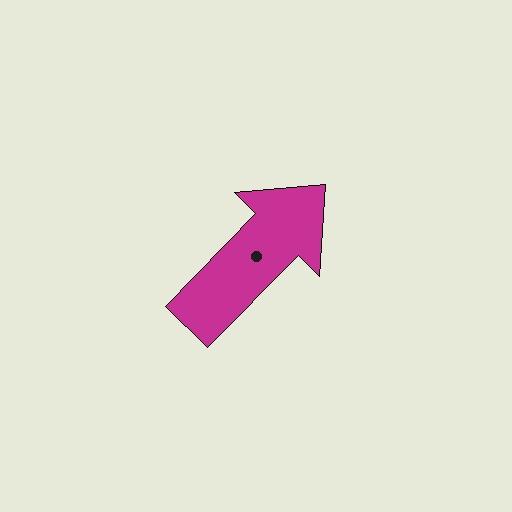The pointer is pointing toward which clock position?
Roughly 1 o'clock.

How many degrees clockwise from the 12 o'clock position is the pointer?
Approximately 44 degrees.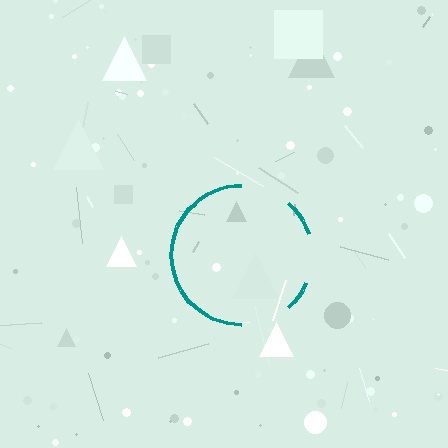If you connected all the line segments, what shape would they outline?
They would outline a circle.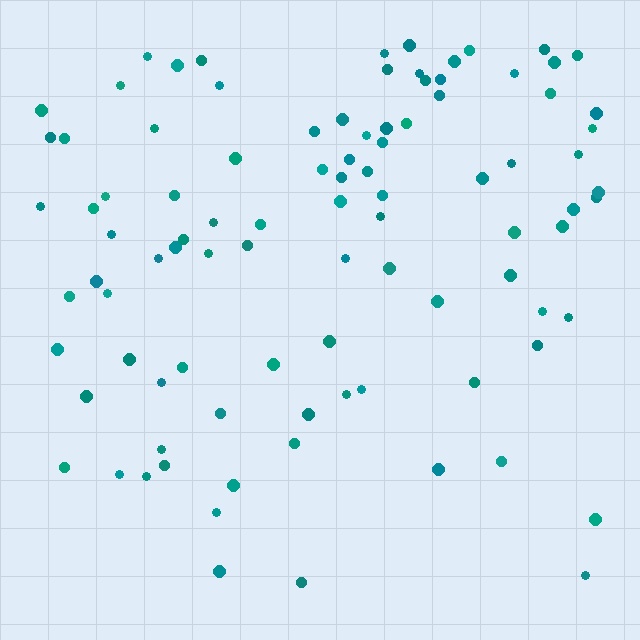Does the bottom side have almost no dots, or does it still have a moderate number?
Still a moderate number, just noticeably fewer than the top.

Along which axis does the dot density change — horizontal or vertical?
Vertical.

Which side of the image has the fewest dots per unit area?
The bottom.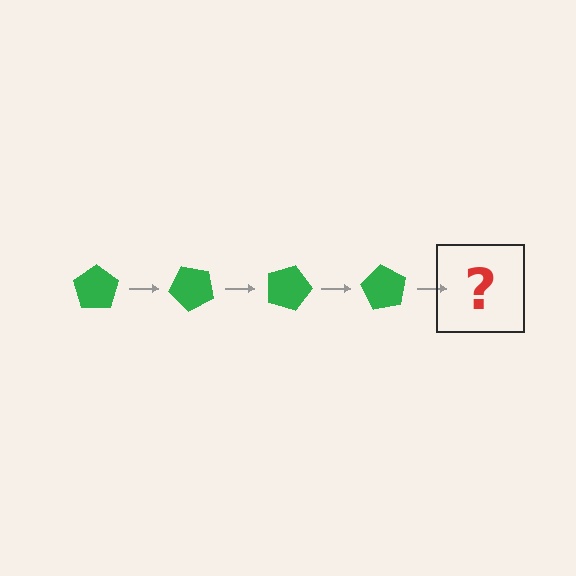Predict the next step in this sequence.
The next step is a green pentagon rotated 180 degrees.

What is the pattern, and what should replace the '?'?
The pattern is that the pentagon rotates 45 degrees each step. The '?' should be a green pentagon rotated 180 degrees.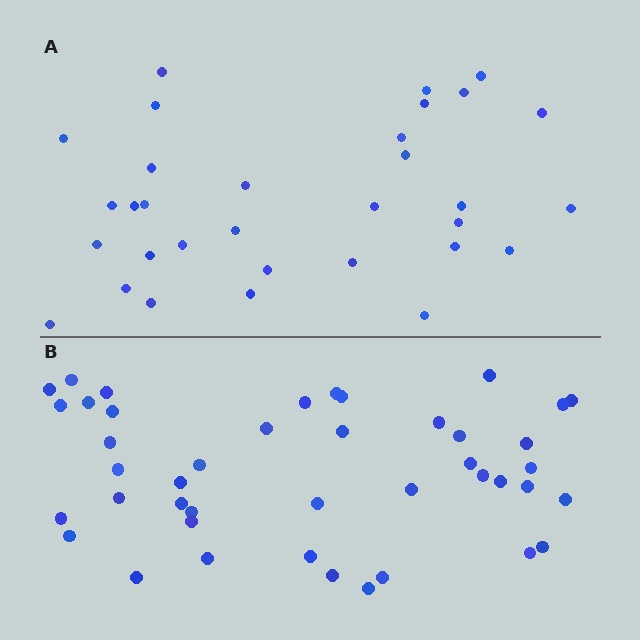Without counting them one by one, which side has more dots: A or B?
Region B (the bottom region) has more dots.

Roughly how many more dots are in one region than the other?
Region B has roughly 12 or so more dots than region A.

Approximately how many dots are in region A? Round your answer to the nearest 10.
About 30 dots. (The exact count is 32, which rounds to 30.)